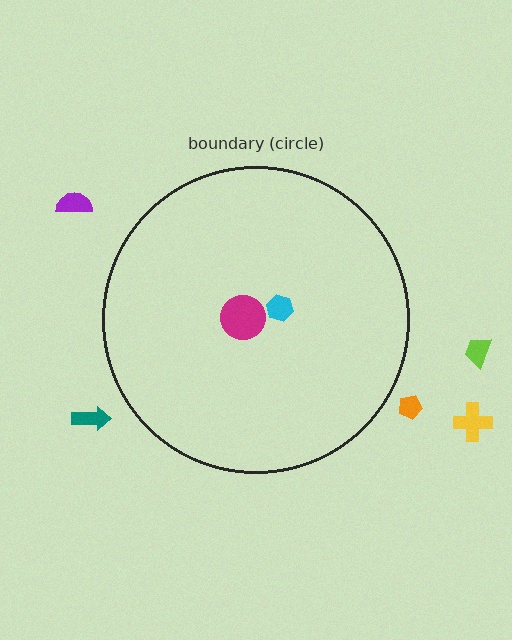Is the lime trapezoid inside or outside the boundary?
Outside.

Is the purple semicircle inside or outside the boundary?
Outside.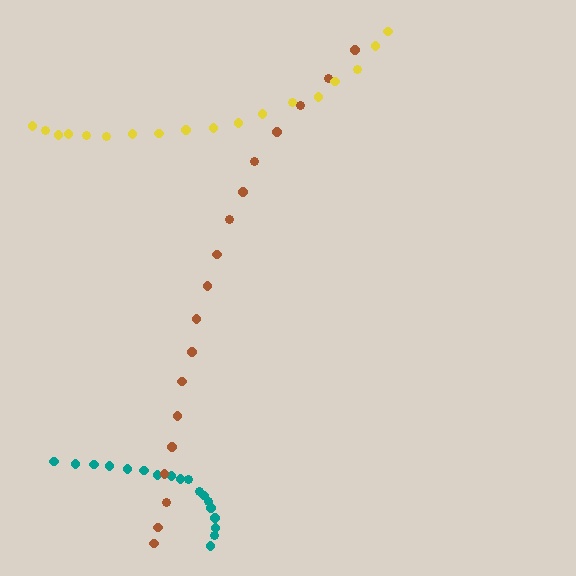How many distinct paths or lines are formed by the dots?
There are 3 distinct paths.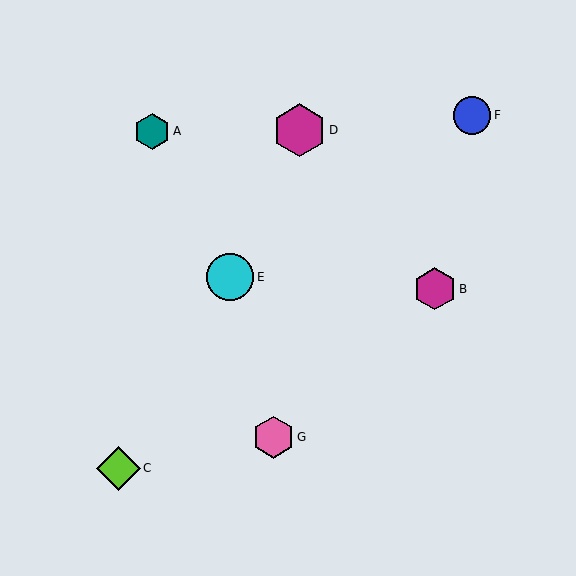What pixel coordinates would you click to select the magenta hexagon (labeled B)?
Click at (435, 289) to select the magenta hexagon B.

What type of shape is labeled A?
Shape A is a teal hexagon.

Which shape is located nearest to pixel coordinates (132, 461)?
The lime diamond (labeled C) at (118, 468) is nearest to that location.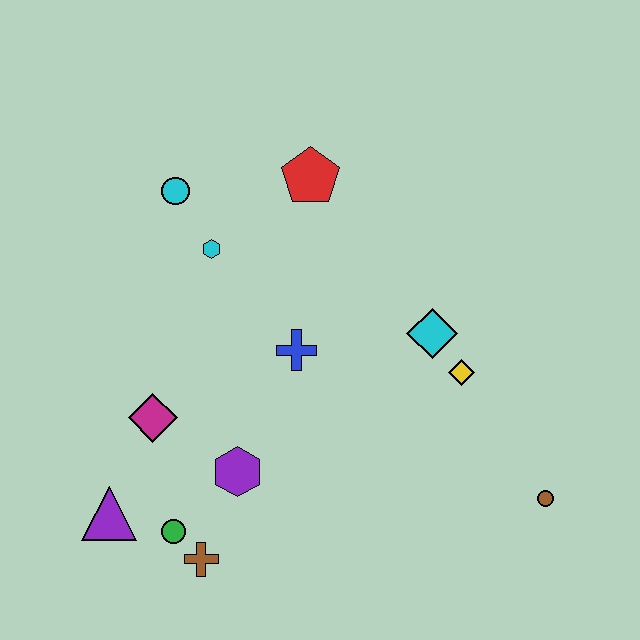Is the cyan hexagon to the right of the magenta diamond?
Yes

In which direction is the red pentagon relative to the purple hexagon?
The red pentagon is above the purple hexagon.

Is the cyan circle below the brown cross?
No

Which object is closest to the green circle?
The brown cross is closest to the green circle.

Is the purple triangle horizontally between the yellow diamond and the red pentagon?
No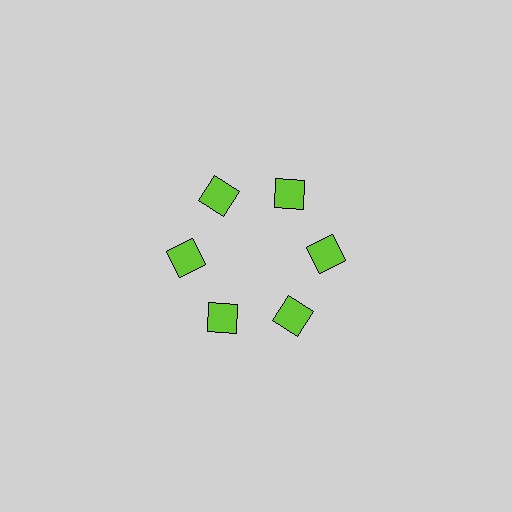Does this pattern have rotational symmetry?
Yes, this pattern has 6-fold rotational symmetry. It looks the same after rotating 60 degrees around the center.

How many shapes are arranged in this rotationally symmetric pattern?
There are 6 shapes, arranged in 6 groups of 1.